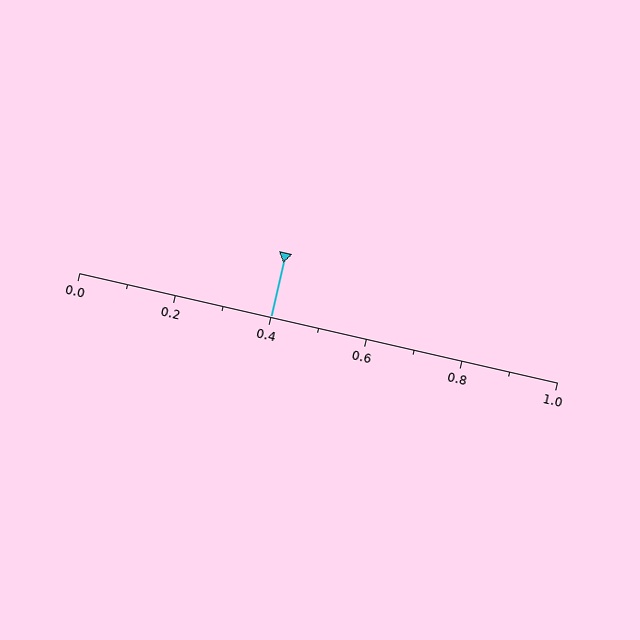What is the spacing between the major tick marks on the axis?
The major ticks are spaced 0.2 apart.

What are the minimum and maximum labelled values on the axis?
The axis runs from 0.0 to 1.0.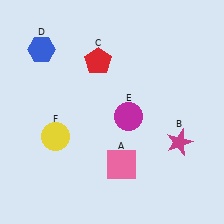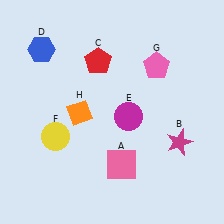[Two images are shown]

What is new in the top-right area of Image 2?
A pink pentagon (G) was added in the top-right area of Image 2.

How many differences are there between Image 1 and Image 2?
There are 2 differences between the two images.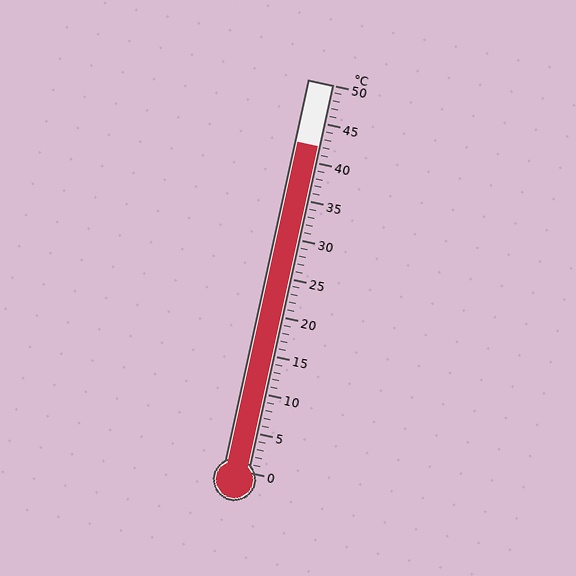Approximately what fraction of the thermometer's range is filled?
The thermometer is filled to approximately 85% of its range.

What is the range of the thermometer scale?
The thermometer scale ranges from 0°C to 50°C.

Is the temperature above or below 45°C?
The temperature is below 45°C.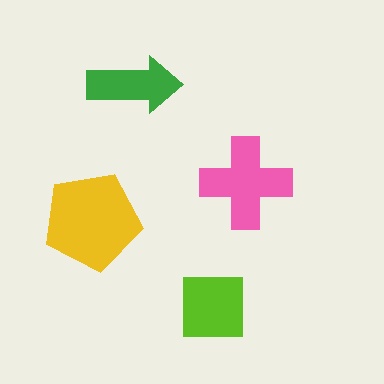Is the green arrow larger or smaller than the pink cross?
Smaller.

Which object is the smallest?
The green arrow.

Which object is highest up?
The green arrow is topmost.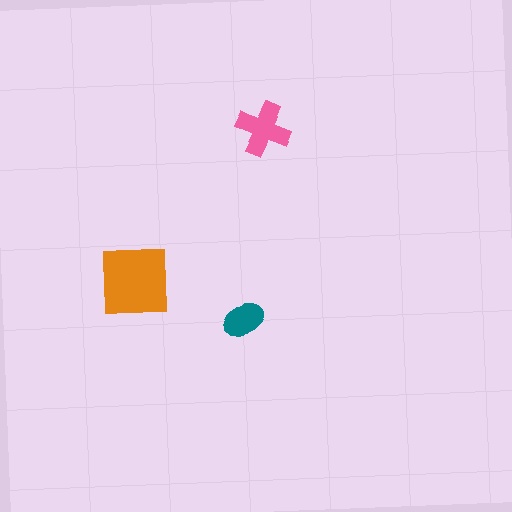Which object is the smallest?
The teal ellipse.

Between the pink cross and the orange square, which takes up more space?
The orange square.